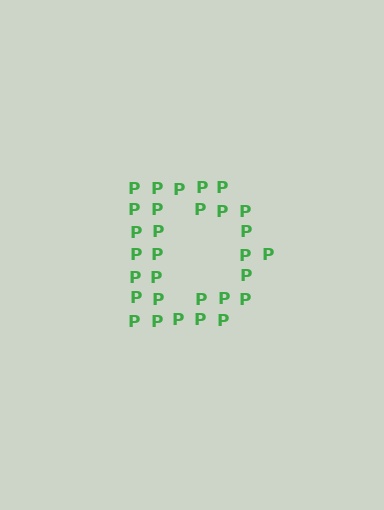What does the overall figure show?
The overall figure shows the letter D.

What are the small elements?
The small elements are letter P's.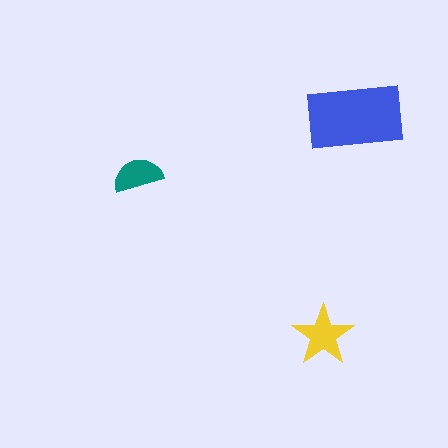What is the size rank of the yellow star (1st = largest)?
2nd.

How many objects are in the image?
There are 3 objects in the image.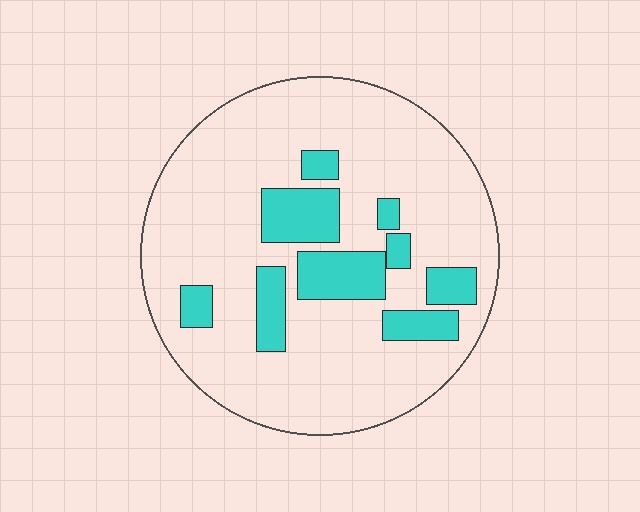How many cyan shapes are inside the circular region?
9.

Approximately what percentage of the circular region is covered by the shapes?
Approximately 20%.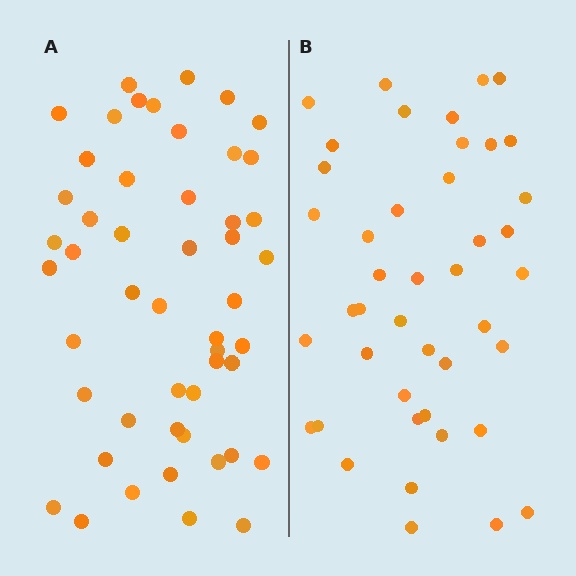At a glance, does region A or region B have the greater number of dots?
Region A (the left region) has more dots.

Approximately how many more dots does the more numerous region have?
Region A has roughly 8 or so more dots than region B.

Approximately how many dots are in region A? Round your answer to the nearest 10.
About 50 dots.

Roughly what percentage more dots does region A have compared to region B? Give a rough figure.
About 15% more.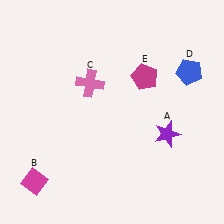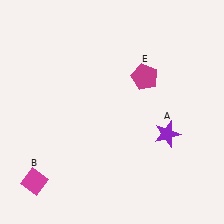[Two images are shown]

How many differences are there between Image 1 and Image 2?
There are 2 differences between the two images.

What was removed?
The blue pentagon (D), the pink cross (C) were removed in Image 2.